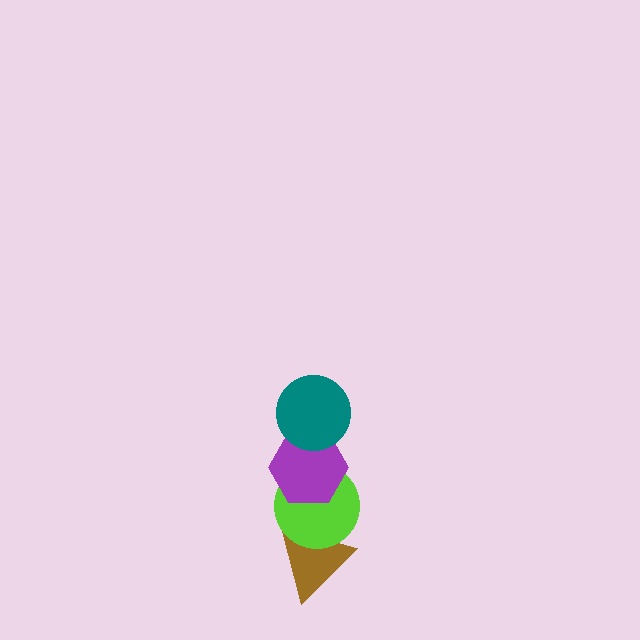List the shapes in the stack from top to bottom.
From top to bottom: the teal circle, the purple hexagon, the lime circle, the brown triangle.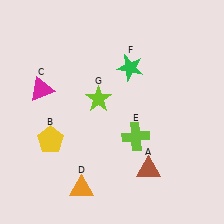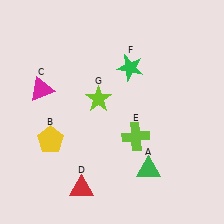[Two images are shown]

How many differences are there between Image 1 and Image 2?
There are 2 differences between the two images.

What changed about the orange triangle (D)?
In Image 1, D is orange. In Image 2, it changed to red.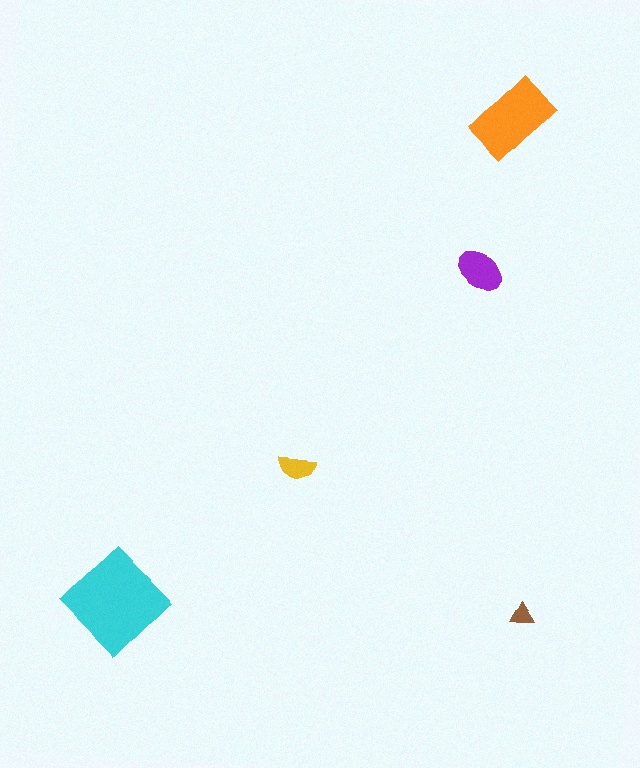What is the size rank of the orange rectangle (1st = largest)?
2nd.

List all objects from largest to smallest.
The cyan diamond, the orange rectangle, the purple ellipse, the yellow semicircle, the brown triangle.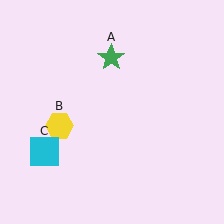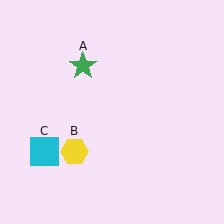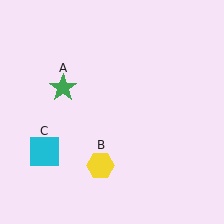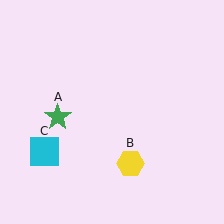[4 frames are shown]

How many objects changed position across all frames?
2 objects changed position: green star (object A), yellow hexagon (object B).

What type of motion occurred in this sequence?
The green star (object A), yellow hexagon (object B) rotated counterclockwise around the center of the scene.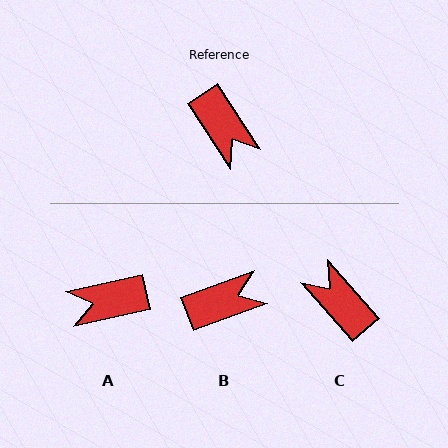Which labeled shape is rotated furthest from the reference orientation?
C, about 172 degrees away.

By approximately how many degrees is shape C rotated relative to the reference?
Approximately 172 degrees clockwise.